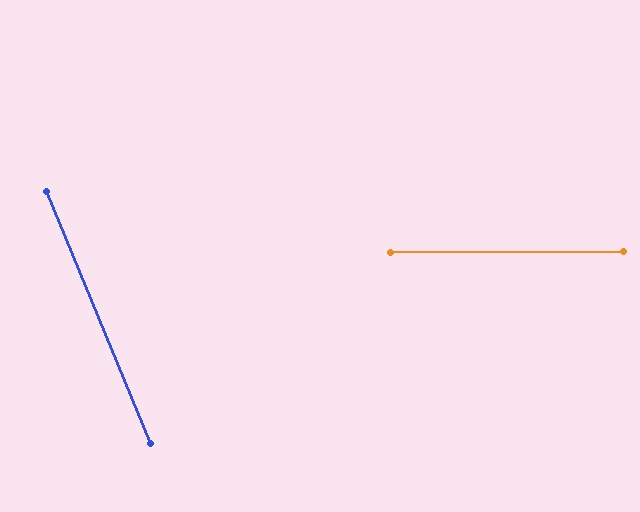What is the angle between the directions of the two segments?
Approximately 68 degrees.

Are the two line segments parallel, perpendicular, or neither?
Neither parallel nor perpendicular — they differ by about 68°.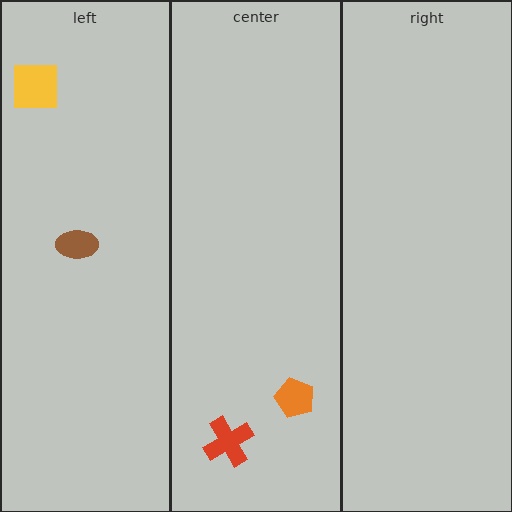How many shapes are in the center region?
2.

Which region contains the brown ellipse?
The left region.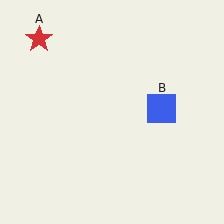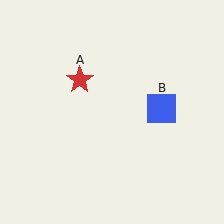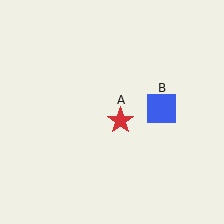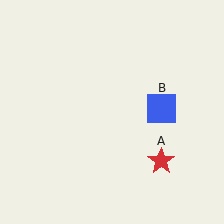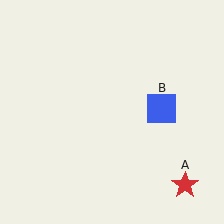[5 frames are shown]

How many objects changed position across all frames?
1 object changed position: red star (object A).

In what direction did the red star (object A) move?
The red star (object A) moved down and to the right.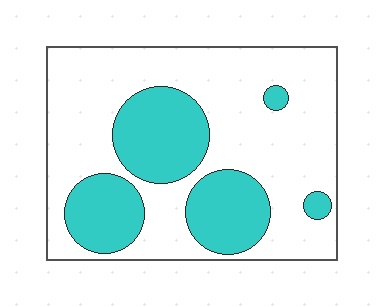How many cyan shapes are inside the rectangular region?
5.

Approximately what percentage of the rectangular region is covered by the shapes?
Approximately 30%.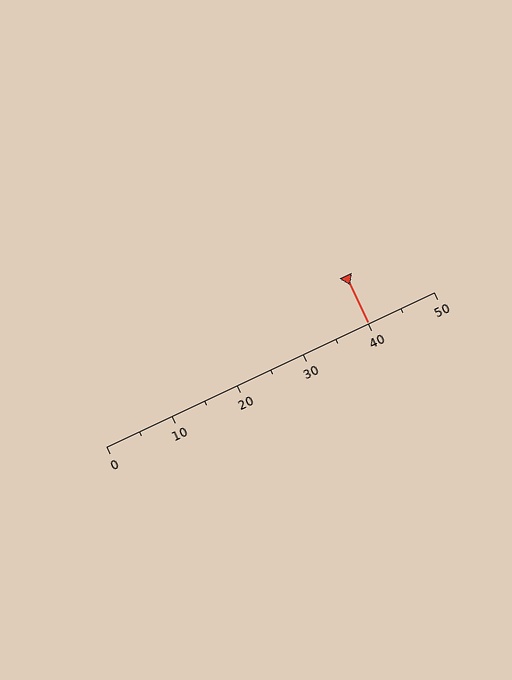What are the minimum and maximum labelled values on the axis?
The axis runs from 0 to 50.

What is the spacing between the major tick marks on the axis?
The major ticks are spaced 10 apart.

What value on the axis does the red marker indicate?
The marker indicates approximately 40.